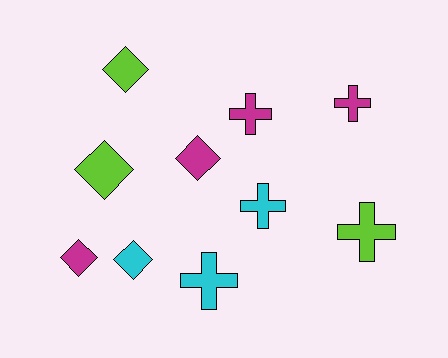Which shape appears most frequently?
Diamond, with 5 objects.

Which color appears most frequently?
Magenta, with 4 objects.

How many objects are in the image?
There are 10 objects.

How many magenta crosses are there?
There are 2 magenta crosses.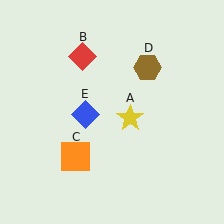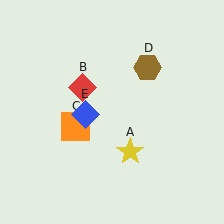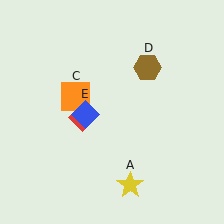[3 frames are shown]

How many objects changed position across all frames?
3 objects changed position: yellow star (object A), red diamond (object B), orange square (object C).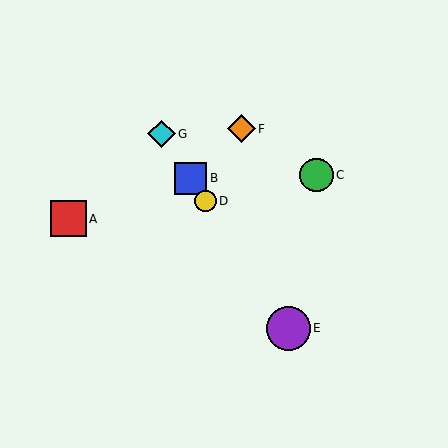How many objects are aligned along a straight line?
4 objects (B, D, E, G) are aligned along a straight line.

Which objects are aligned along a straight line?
Objects B, D, E, G are aligned along a straight line.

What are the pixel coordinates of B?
Object B is at (191, 178).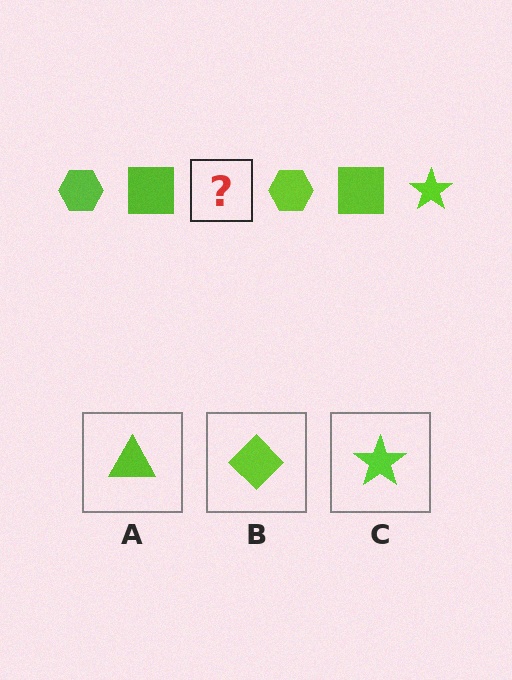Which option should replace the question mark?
Option C.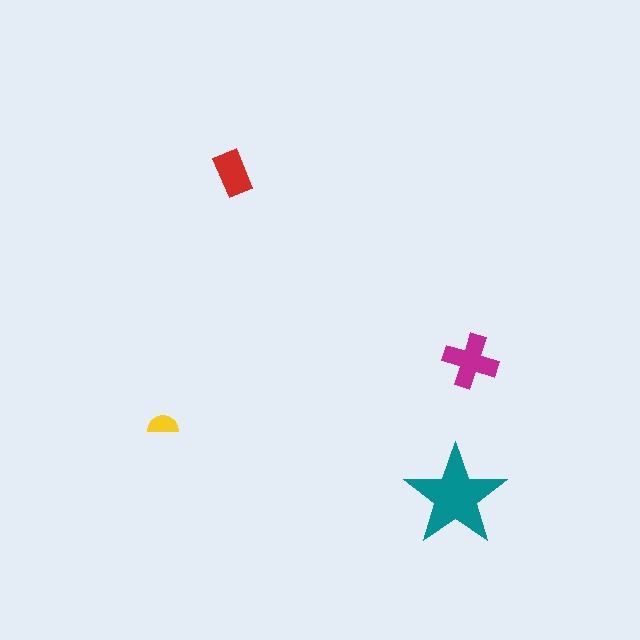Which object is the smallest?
The yellow semicircle.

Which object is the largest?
The teal star.